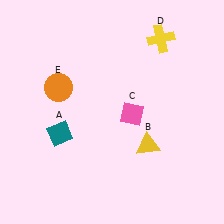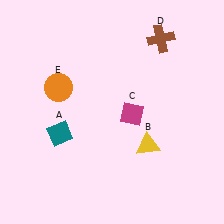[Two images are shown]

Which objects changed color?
C changed from pink to magenta. D changed from yellow to brown.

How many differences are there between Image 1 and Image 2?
There are 2 differences between the two images.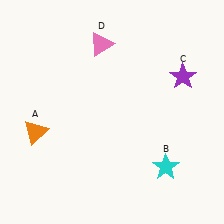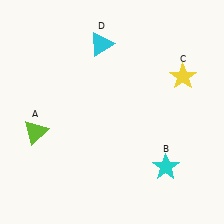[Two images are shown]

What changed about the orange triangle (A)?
In Image 1, A is orange. In Image 2, it changed to lime.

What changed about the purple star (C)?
In Image 1, C is purple. In Image 2, it changed to yellow.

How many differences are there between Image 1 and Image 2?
There are 3 differences between the two images.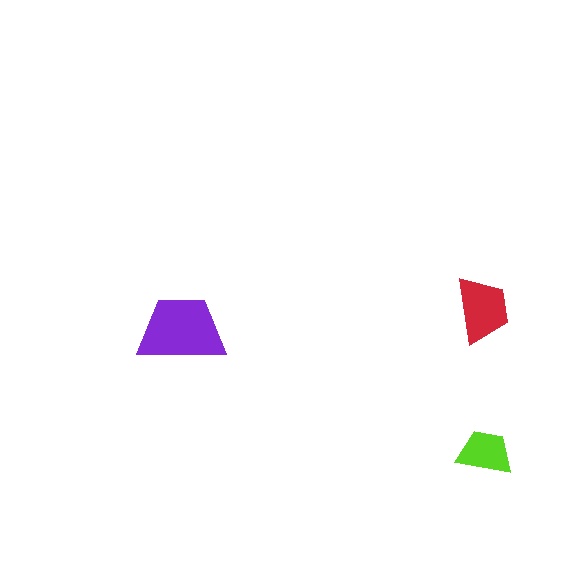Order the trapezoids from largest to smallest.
the purple one, the red one, the lime one.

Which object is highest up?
The red trapezoid is topmost.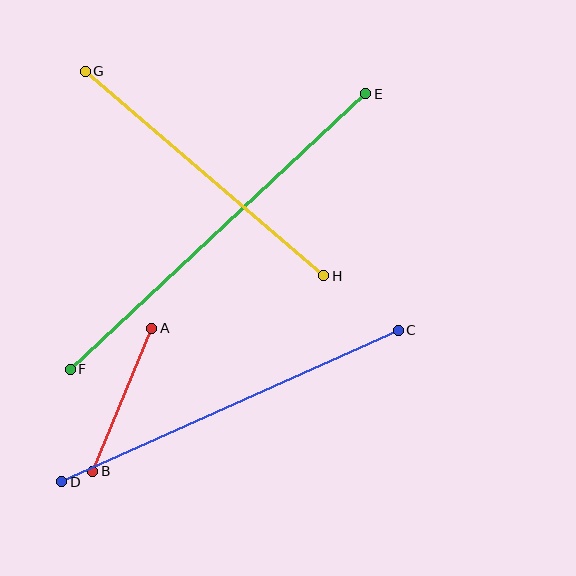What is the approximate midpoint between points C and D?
The midpoint is at approximately (230, 406) pixels.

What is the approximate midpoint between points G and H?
The midpoint is at approximately (205, 173) pixels.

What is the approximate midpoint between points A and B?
The midpoint is at approximately (122, 400) pixels.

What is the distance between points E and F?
The distance is approximately 404 pixels.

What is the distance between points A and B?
The distance is approximately 155 pixels.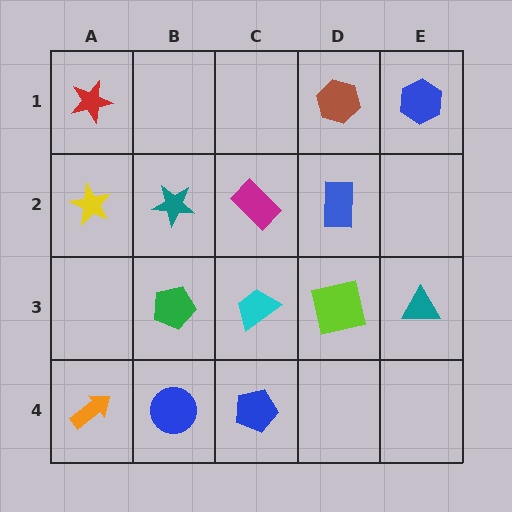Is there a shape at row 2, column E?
No, that cell is empty.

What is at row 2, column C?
A magenta rectangle.